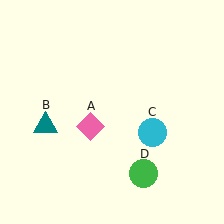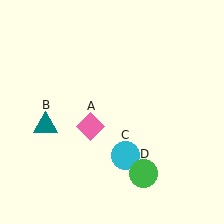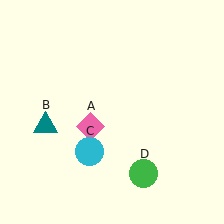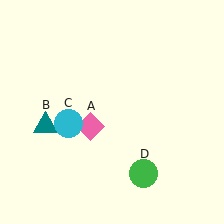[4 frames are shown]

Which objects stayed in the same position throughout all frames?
Pink diamond (object A) and teal triangle (object B) and green circle (object D) remained stationary.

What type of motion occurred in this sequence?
The cyan circle (object C) rotated clockwise around the center of the scene.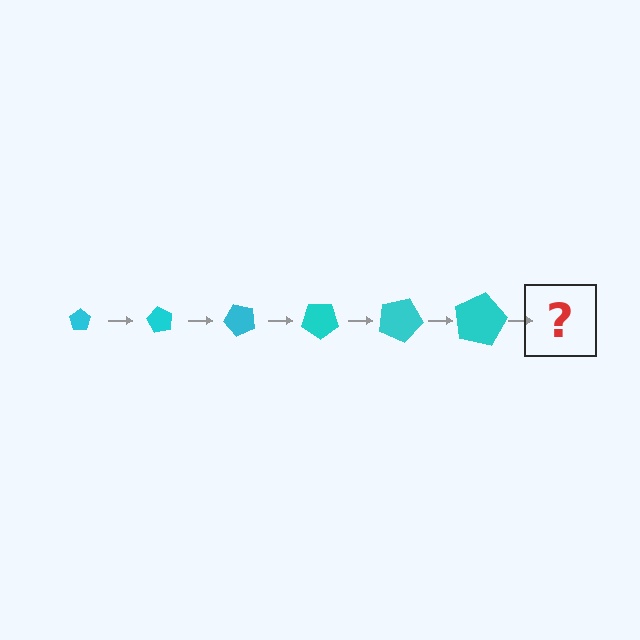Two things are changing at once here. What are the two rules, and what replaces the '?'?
The two rules are that the pentagon grows larger each step and it rotates 60 degrees each step. The '?' should be a pentagon, larger than the previous one and rotated 360 degrees from the start.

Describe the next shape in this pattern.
It should be a pentagon, larger than the previous one and rotated 360 degrees from the start.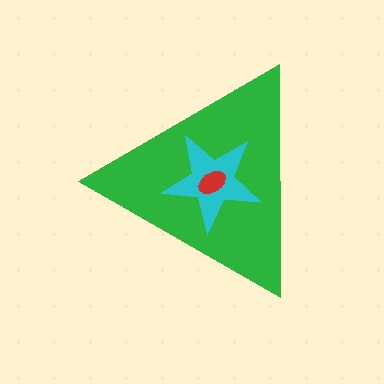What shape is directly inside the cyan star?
The red ellipse.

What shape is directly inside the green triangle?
The cyan star.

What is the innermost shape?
The red ellipse.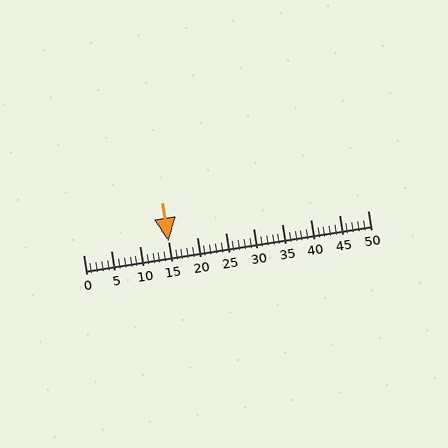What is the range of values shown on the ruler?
The ruler shows values from 0 to 50.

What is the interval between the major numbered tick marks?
The major tick marks are spaced 5 units apart.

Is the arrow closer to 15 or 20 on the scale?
The arrow is closer to 15.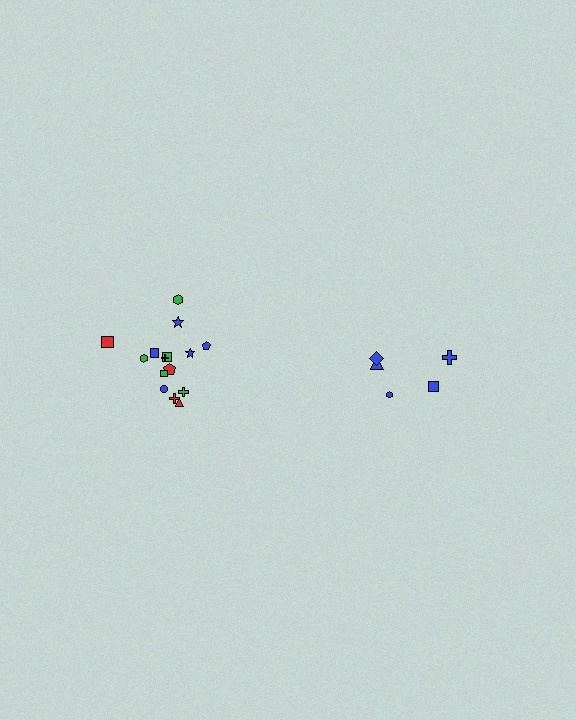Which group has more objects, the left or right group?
The left group.